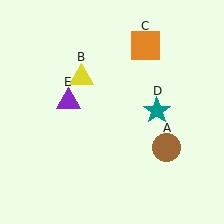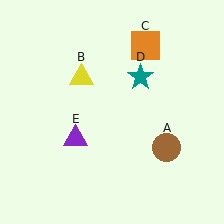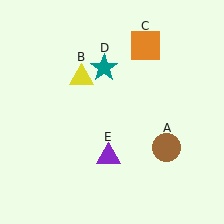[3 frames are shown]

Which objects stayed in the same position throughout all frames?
Brown circle (object A) and yellow triangle (object B) and orange square (object C) remained stationary.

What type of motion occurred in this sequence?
The teal star (object D), purple triangle (object E) rotated counterclockwise around the center of the scene.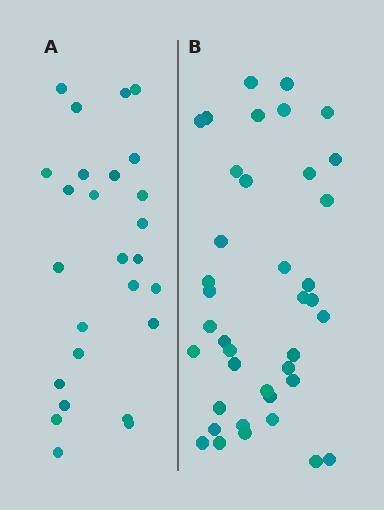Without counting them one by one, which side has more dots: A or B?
Region B (the right region) has more dots.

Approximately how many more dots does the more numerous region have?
Region B has approximately 15 more dots than region A.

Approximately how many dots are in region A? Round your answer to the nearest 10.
About 30 dots. (The exact count is 26, which rounds to 30.)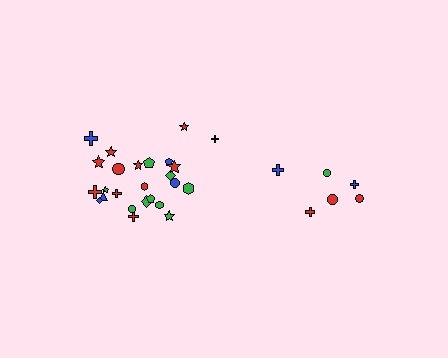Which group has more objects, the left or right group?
The left group.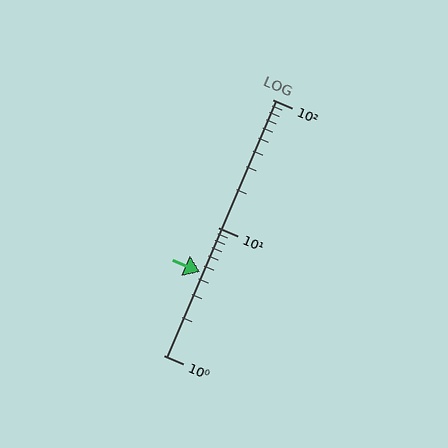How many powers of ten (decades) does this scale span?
The scale spans 2 decades, from 1 to 100.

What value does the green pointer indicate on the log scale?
The pointer indicates approximately 4.5.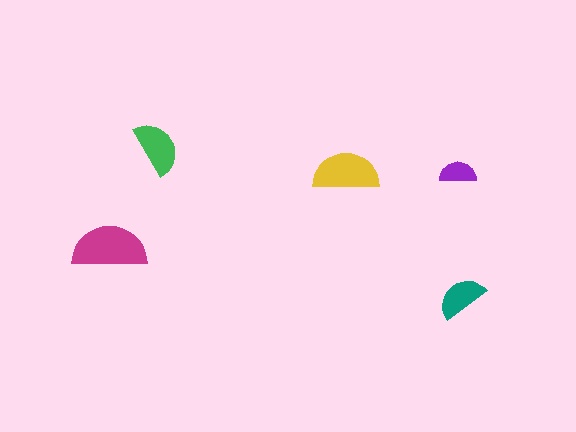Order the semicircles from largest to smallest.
the magenta one, the yellow one, the green one, the teal one, the purple one.